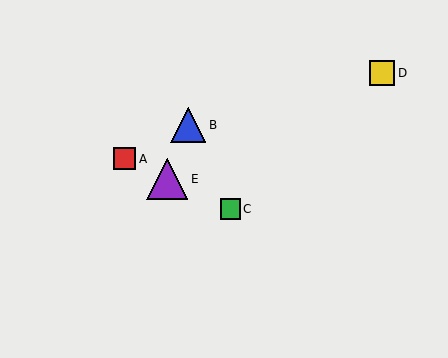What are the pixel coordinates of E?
Object E is at (167, 179).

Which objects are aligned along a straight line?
Objects A, C, E are aligned along a straight line.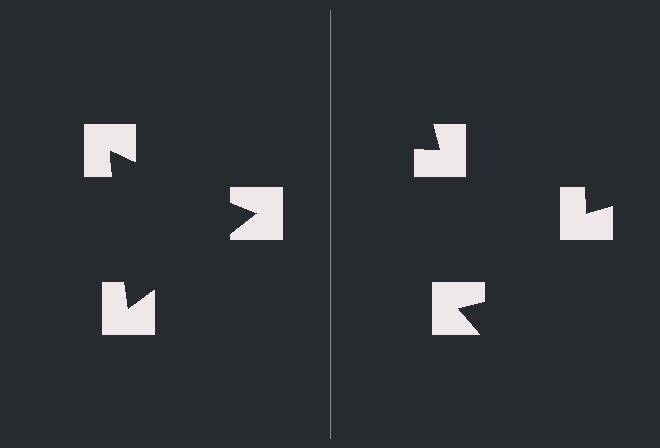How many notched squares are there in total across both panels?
6 — 3 on each side.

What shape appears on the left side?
An illusory triangle.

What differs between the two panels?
The notched squares are positioned identically on both sides; only the wedge orientations differ. On the left they align to a triangle; on the right they are misaligned.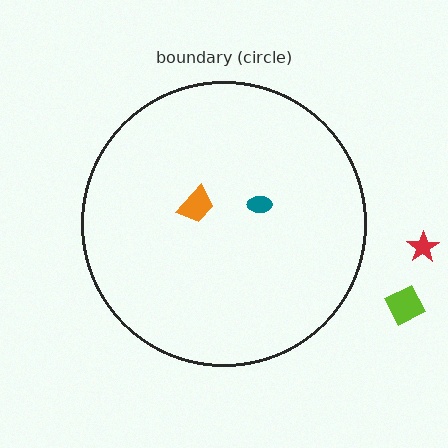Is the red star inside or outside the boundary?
Outside.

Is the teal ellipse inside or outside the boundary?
Inside.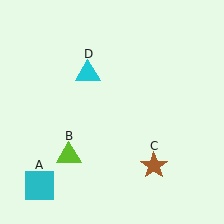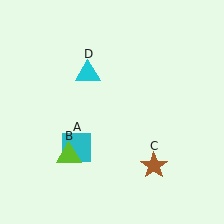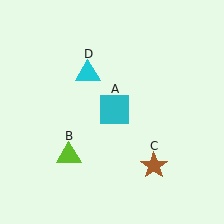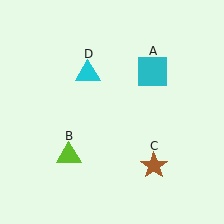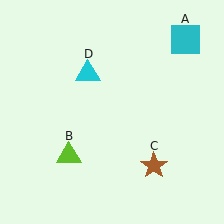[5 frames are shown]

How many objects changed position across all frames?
1 object changed position: cyan square (object A).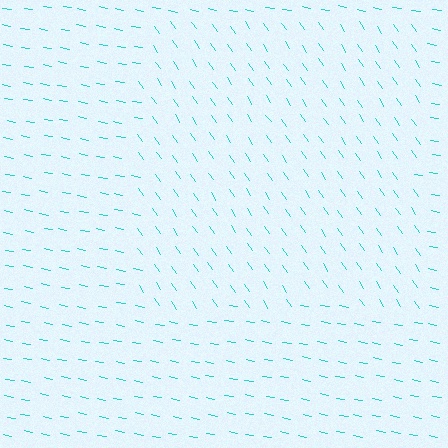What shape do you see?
I see a rectangle.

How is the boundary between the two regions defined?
The boundary is defined purely by a change in line orientation (approximately 45 degrees difference). All lines are the same color and thickness.